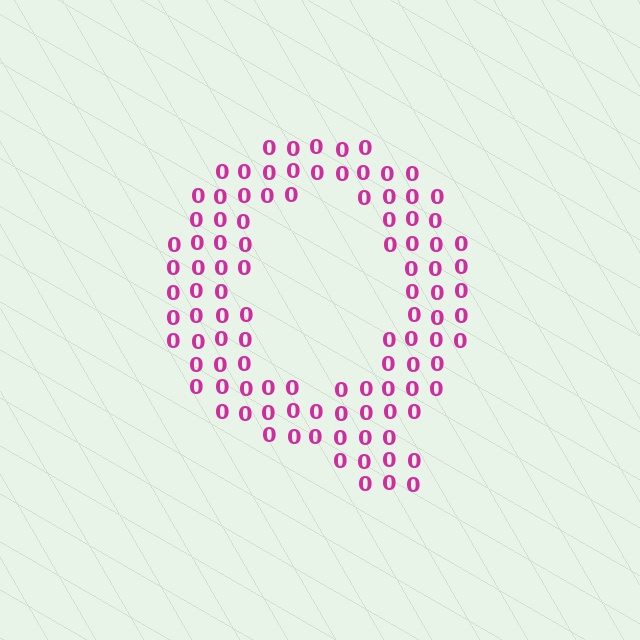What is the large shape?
The large shape is the letter Q.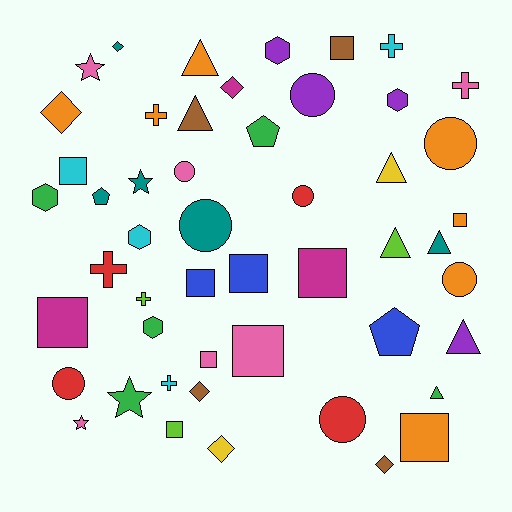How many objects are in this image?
There are 50 objects.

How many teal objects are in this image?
There are 5 teal objects.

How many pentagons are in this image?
There are 3 pentagons.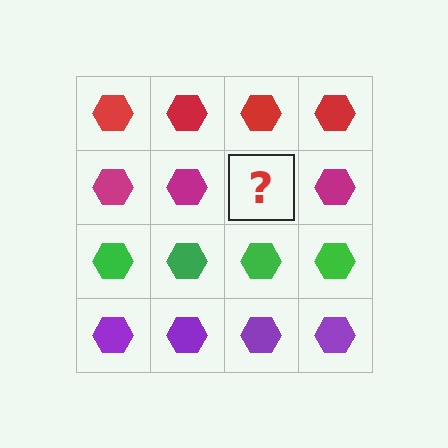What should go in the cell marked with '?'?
The missing cell should contain a magenta hexagon.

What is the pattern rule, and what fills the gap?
The rule is that each row has a consistent color. The gap should be filled with a magenta hexagon.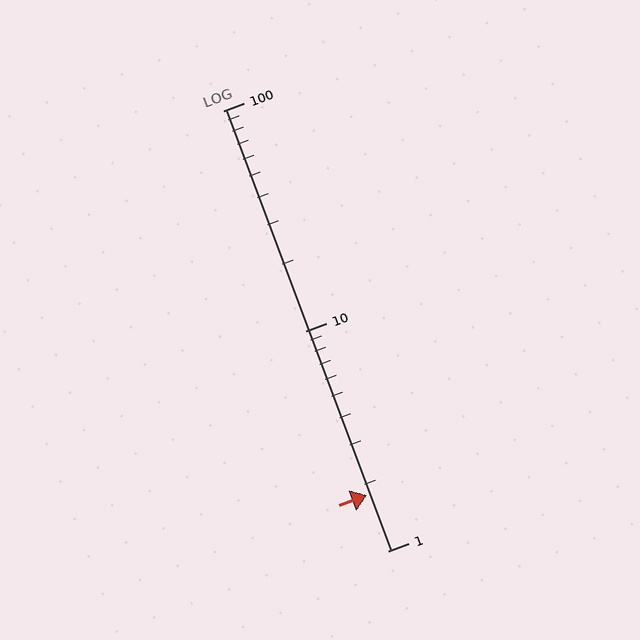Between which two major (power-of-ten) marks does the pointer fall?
The pointer is between 1 and 10.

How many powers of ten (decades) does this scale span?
The scale spans 2 decades, from 1 to 100.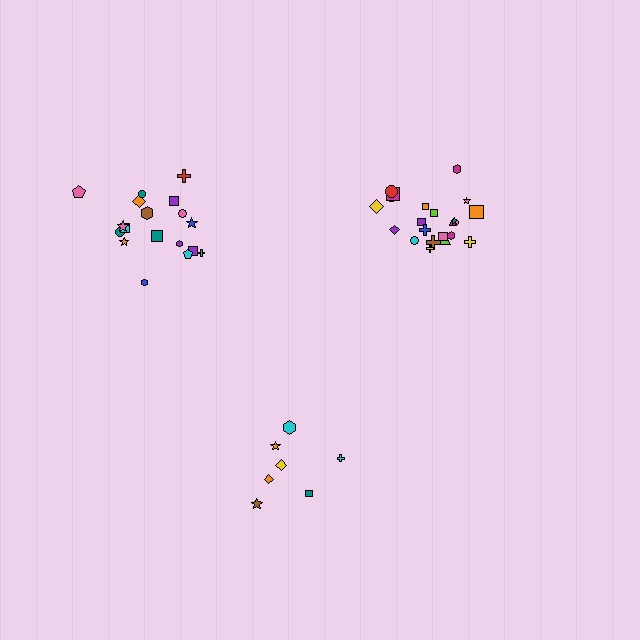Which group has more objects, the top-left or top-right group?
The top-right group.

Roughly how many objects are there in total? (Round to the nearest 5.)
Roughly 45 objects in total.